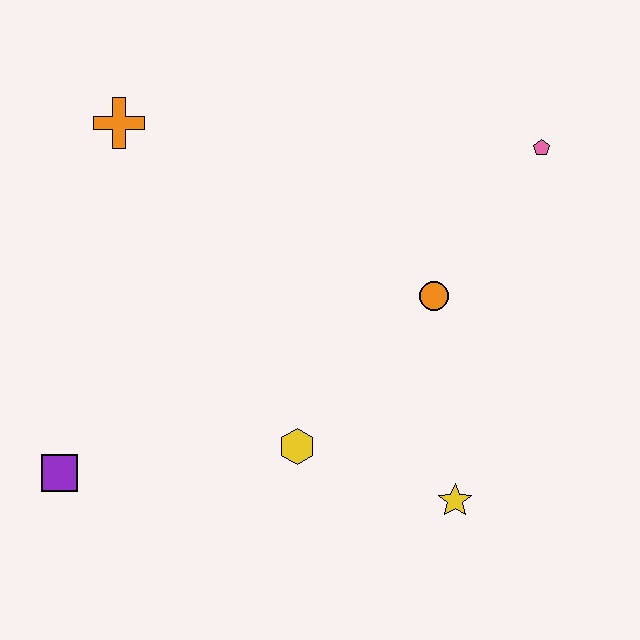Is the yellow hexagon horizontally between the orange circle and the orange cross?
Yes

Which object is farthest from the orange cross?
The yellow star is farthest from the orange cross.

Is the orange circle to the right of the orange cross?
Yes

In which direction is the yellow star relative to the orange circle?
The yellow star is below the orange circle.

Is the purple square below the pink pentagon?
Yes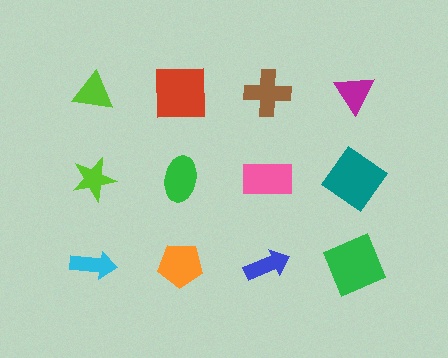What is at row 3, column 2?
An orange pentagon.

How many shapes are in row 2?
4 shapes.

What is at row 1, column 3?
A brown cross.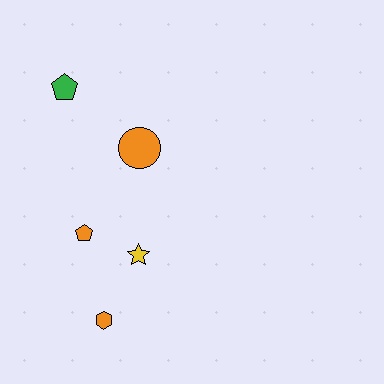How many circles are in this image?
There is 1 circle.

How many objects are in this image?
There are 5 objects.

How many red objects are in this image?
There are no red objects.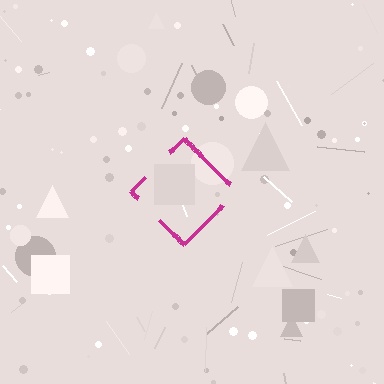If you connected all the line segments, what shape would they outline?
They would outline a diamond.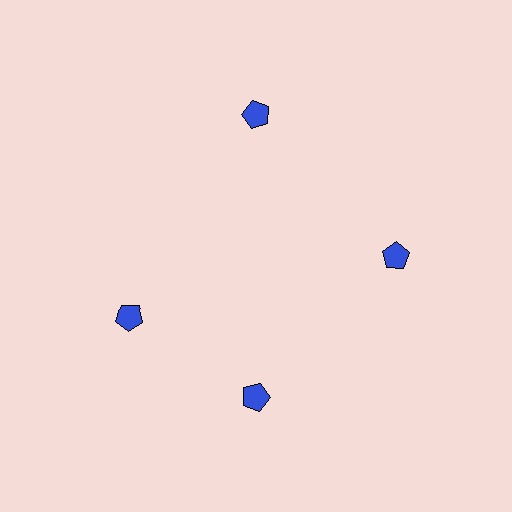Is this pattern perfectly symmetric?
No. The 4 blue pentagons are arranged in a ring, but one element near the 9 o'clock position is rotated out of alignment along the ring, breaking the 4-fold rotational symmetry.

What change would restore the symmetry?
The symmetry would be restored by rotating it back into even spacing with its neighbors so that all 4 pentagons sit at equal angles and equal distance from the center.